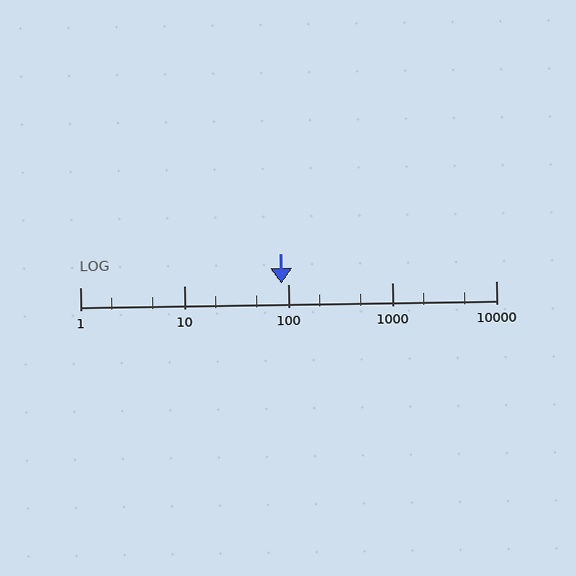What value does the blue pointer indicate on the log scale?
The pointer indicates approximately 87.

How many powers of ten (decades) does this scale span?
The scale spans 4 decades, from 1 to 10000.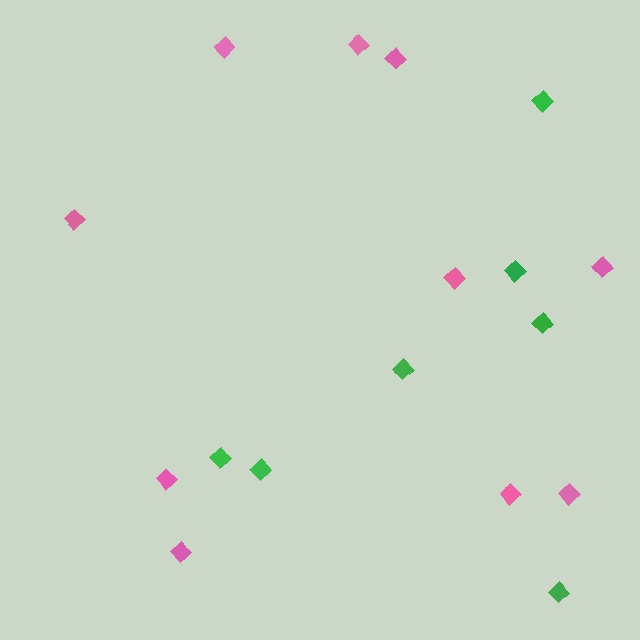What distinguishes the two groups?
There are 2 groups: one group of pink diamonds (10) and one group of green diamonds (7).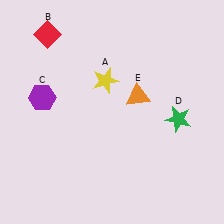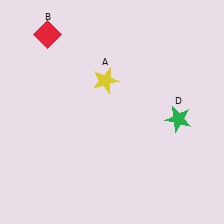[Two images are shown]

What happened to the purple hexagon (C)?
The purple hexagon (C) was removed in Image 2. It was in the top-left area of Image 1.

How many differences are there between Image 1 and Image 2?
There are 2 differences between the two images.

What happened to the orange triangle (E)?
The orange triangle (E) was removed in Image 2. It was in the top-right area of Image 1.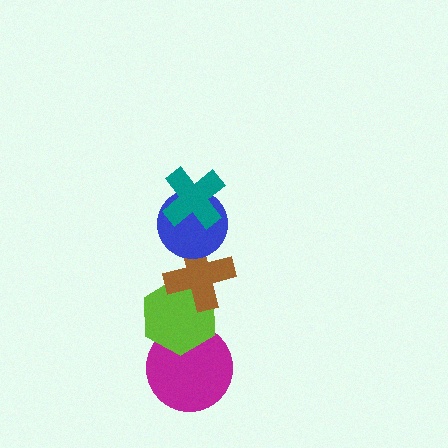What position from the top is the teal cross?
The teal cross is 1st from the top.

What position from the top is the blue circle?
The blue circle is 2nd from the top.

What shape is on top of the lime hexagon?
The brown cross is on top of the lime hexagon.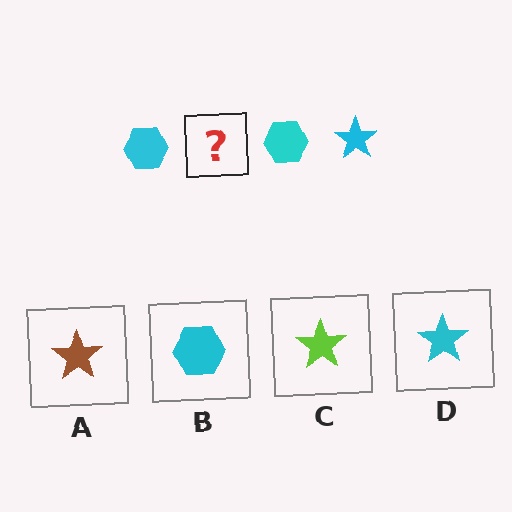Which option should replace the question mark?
Option D.